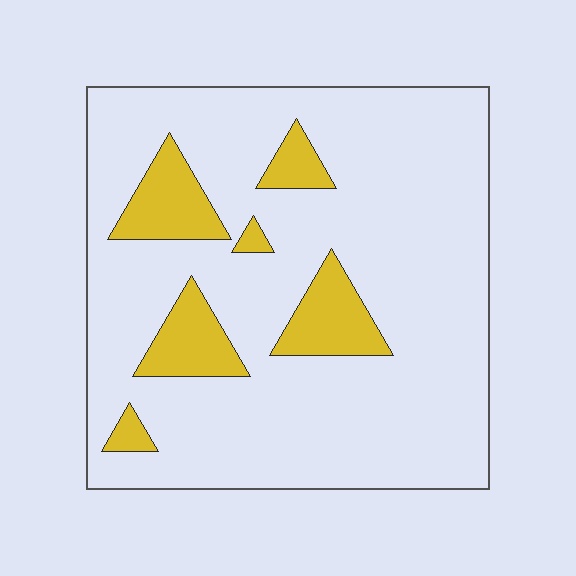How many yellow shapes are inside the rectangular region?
6.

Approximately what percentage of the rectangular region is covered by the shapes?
Approximately 15%.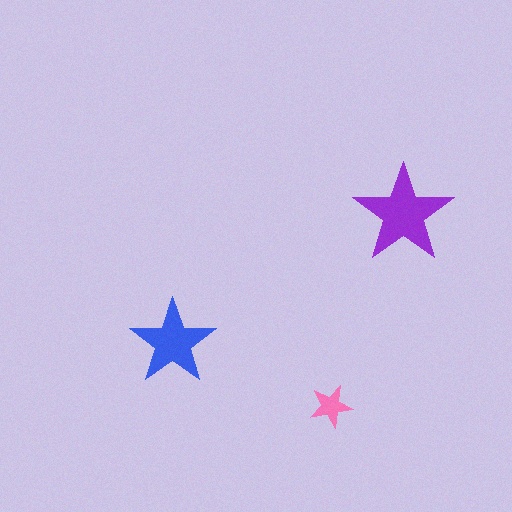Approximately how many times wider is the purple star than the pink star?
About 2.5 times wider.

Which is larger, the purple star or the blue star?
The purple one.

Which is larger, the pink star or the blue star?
The blue one.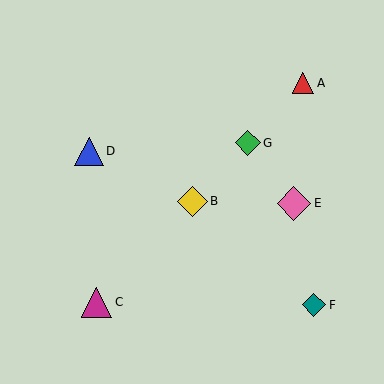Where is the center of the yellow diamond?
The center of the yellow diamond is at (192, 201).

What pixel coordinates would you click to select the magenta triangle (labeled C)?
Click at (97, 302) to select the magenta triangle C.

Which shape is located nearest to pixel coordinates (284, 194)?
The pink diamond (labeled E) at (294, 203) is nearest to that location.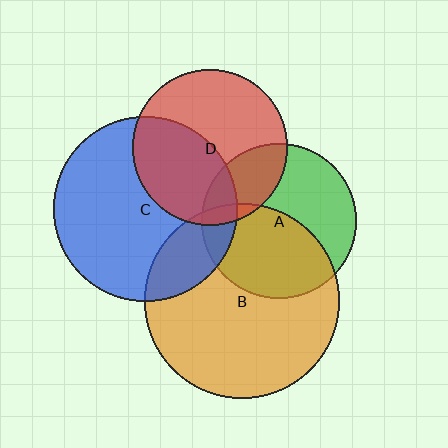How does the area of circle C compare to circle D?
Approximately 1.4 times.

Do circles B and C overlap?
Yes.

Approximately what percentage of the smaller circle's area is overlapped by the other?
Approximately 20%.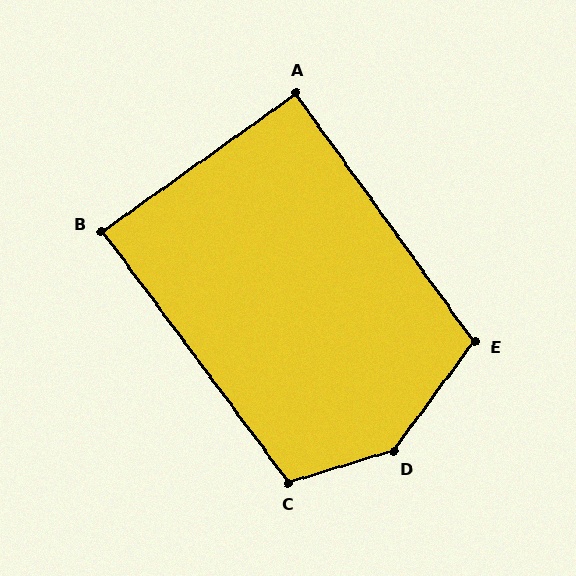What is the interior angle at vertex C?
Approximately 110 degrees (obtuse).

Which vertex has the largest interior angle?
D, at approximately 143 degrees.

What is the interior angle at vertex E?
Approximately 108 degrees (obtuse).